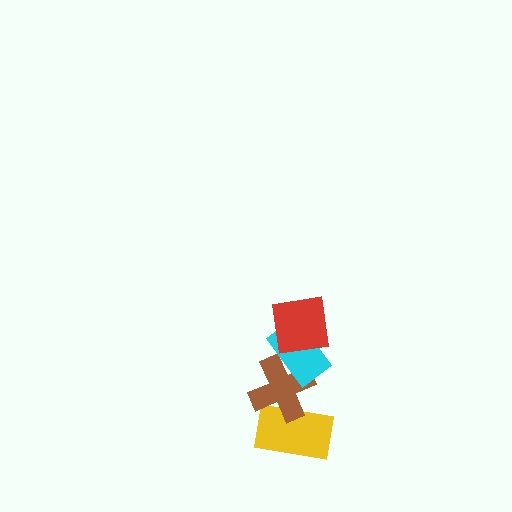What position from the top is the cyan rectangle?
The cyan rectangle is 2nd from the top.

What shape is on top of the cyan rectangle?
The red square is on top of the cyan rectangle.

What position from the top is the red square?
The red square is 1st from the top.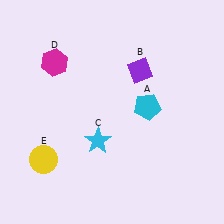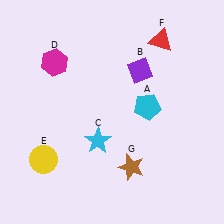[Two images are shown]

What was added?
A red triangle (F), a brown star (G) were added in Image 2.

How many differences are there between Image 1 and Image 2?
There are 2 differences between the two images.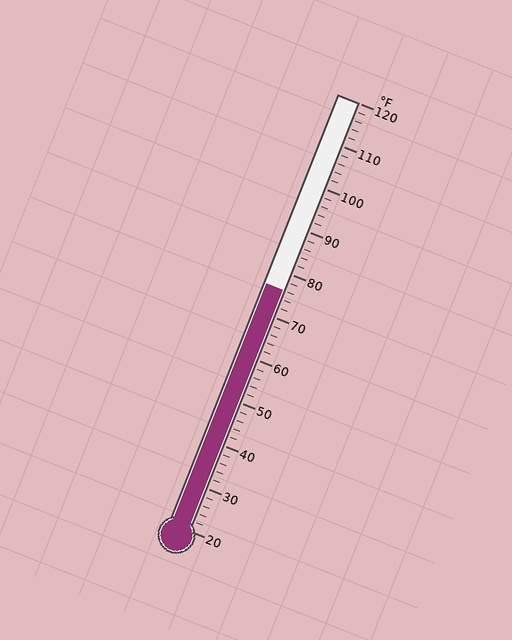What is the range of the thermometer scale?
The thermometer scale ranges from 20°F to 120°F.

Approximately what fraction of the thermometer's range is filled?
The thermometer is filled to approximately 55% of its range.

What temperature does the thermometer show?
The thermometer shows approximately 76°F.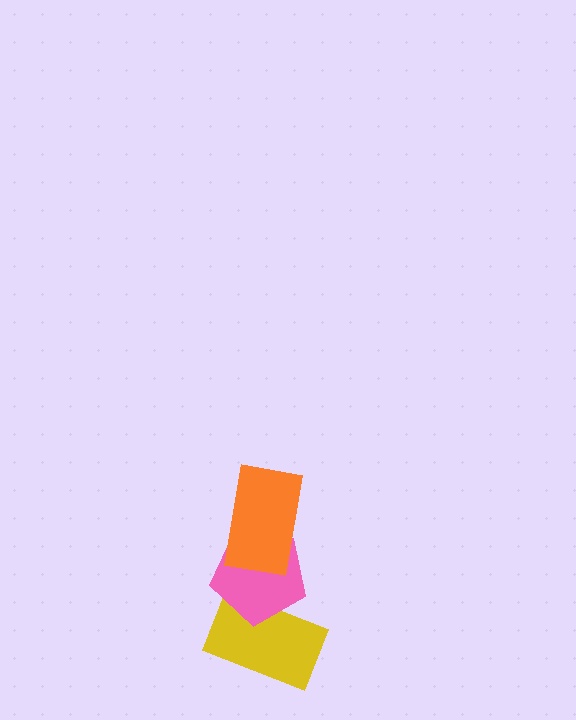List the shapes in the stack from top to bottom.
From top to bottom: the orange rectangle, the pink pentagon, the yellow rectangle.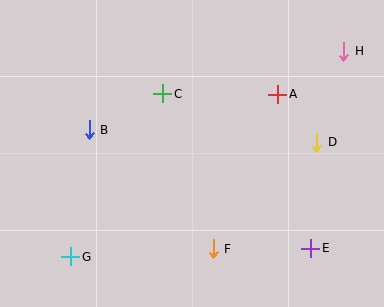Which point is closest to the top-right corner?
Point H is closest to the top-right corner.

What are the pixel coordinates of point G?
Point G is at (71, 257).